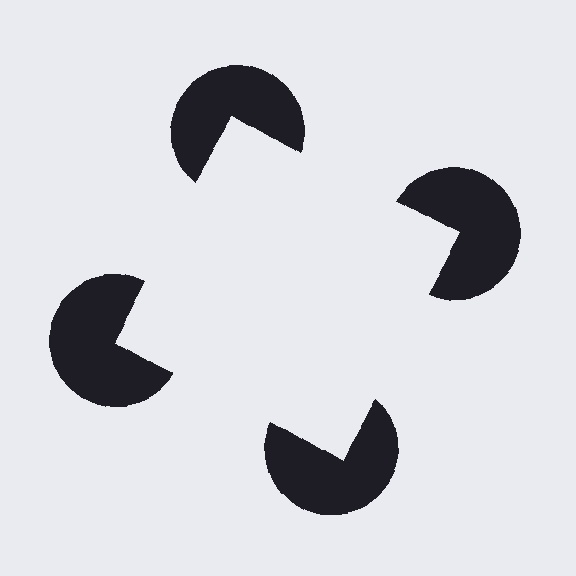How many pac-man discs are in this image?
There are 4 — one at each vertex of the illusory square.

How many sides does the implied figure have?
4 sides.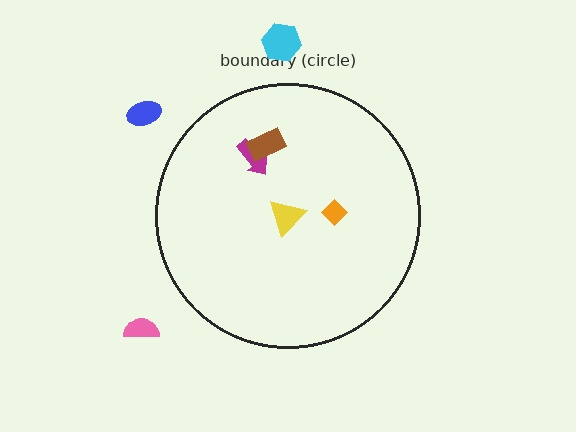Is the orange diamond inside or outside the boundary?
Inside.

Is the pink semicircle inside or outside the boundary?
Outside.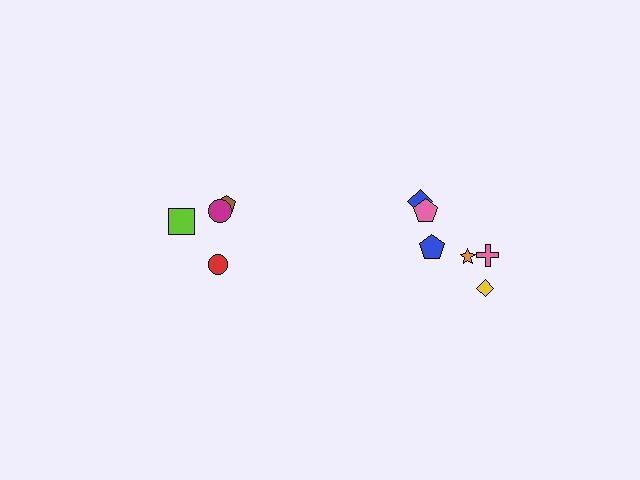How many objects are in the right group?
There are 6 objects.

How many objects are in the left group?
There are 4 objects.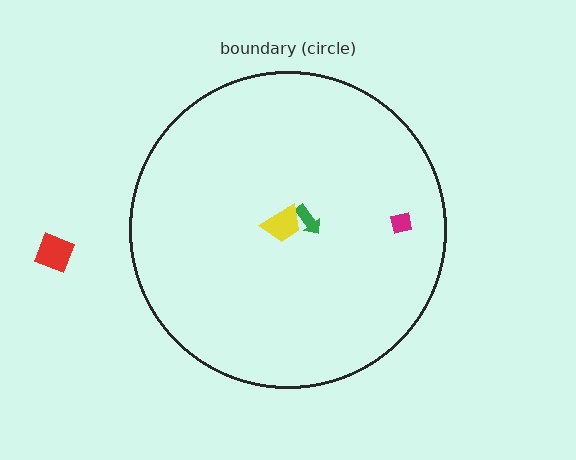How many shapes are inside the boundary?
3 inside, 1 outside.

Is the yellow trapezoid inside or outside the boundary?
Inside.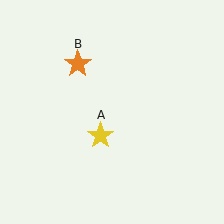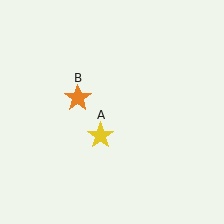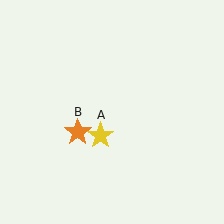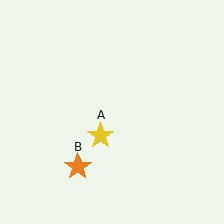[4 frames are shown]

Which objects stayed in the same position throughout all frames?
Yellow star (object A) remained stationary.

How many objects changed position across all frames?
1 object changed position: orange star (object B).